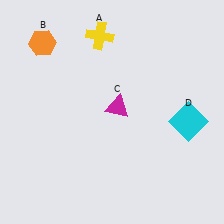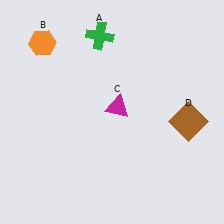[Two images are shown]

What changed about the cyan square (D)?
In Image 1, D is cyan. In Image 2, it changed to brown.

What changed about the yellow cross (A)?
In Image 1, A is yellow. In Image 2, it changed to green.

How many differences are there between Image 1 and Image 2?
There are 2 differences between the two images.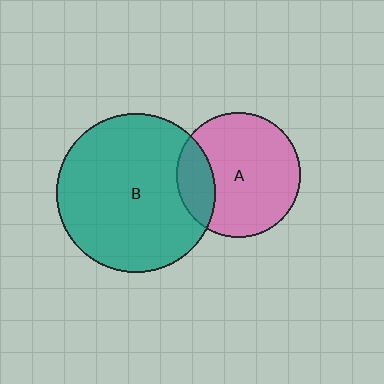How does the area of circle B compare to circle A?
Approximately 1.6 times.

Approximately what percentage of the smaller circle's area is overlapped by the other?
Approximately 20%.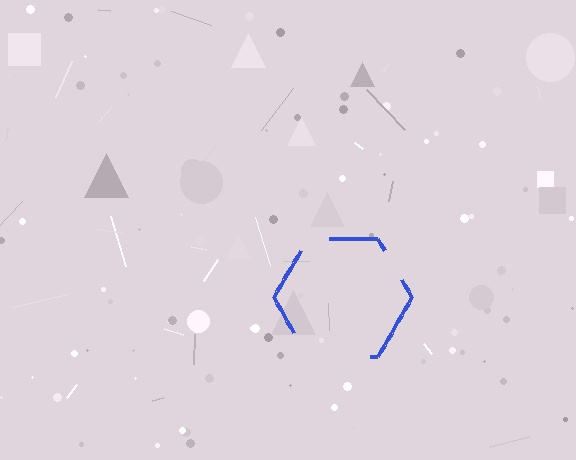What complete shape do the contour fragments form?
The contour fragments form a hexagon.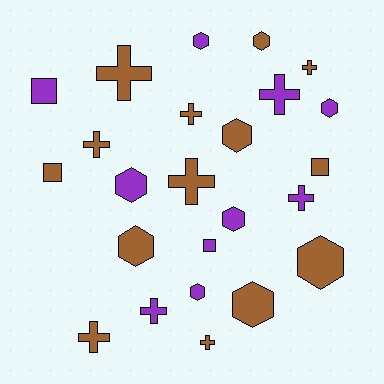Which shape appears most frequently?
Cross, with 10 objects.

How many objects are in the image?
There are 24 objects.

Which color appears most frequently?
Brown, with 14 objects.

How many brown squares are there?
There are 2 brown squares.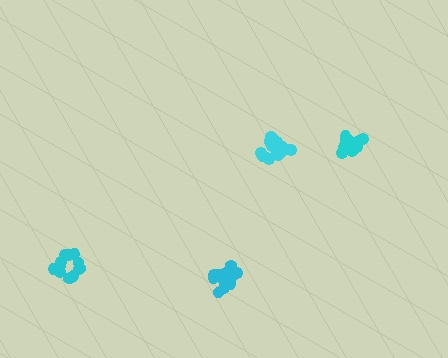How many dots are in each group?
Group 1: 14 dots, Group 2: 20 dots, Group 3: 17 dots, Group 4: 14 dots (65 total).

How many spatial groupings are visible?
There are 4 spatial groupings.